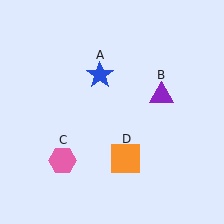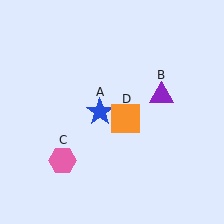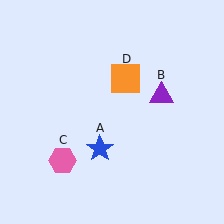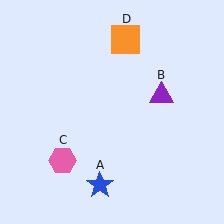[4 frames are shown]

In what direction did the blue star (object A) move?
The blue star (object A) moved down.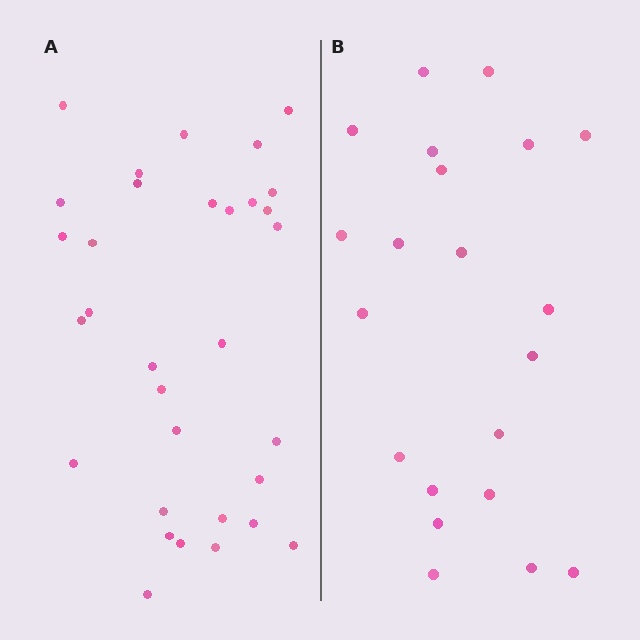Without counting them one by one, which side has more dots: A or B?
Region A (the left region) has more dots.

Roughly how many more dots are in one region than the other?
Region A has roughly 12 or so more dots than region B.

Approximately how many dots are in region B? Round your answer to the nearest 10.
About 20 dots. (The exact count is 21, which rounds to 20.)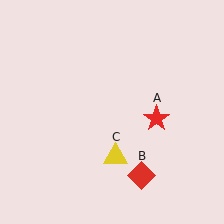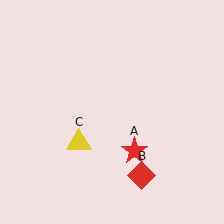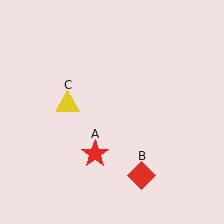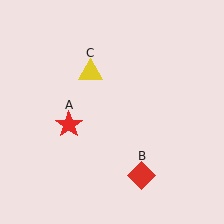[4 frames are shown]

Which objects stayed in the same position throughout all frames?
Red diamond (object B) remained stationary.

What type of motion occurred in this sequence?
The red star (object A), yellow triangle (object C) rotated clockwise around the center of the scene.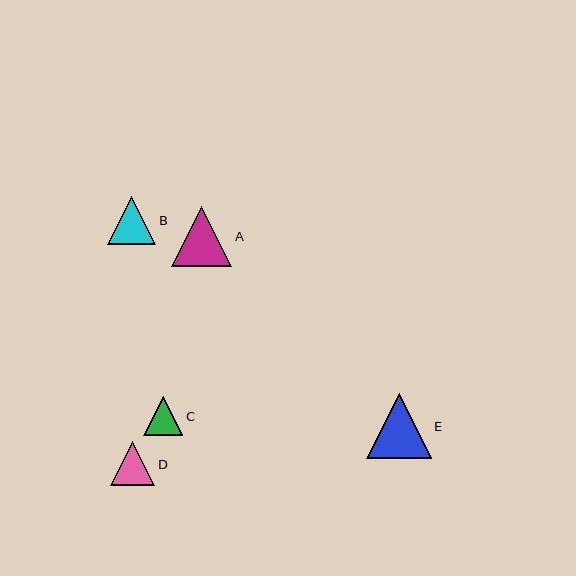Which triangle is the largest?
Triangle E is the largest with a size of approximately 65 pixels.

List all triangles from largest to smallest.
From largest to smallest: E, A, B, D, C.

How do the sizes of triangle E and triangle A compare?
Triangle E and triangle A are approximately the same size.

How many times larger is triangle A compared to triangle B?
Triangle A is approximately 1.3 times the size of triangle B.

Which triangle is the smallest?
Triangle C is the smallest with a size of approximately 39 pixels.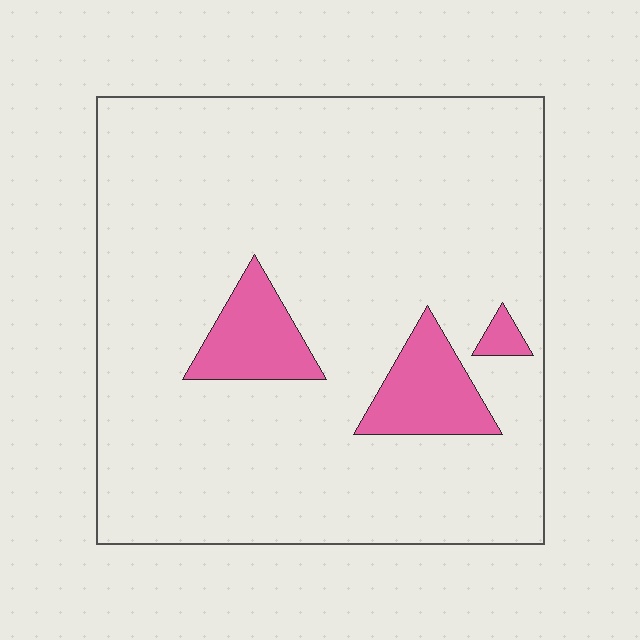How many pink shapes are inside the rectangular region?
3.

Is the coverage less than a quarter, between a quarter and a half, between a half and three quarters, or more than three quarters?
Less than a quarter.